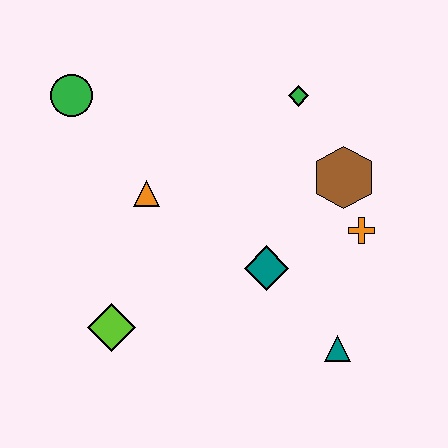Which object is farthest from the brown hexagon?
The green circle is farthest from the brown hexagon.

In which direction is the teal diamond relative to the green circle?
The teal diamond is to the right of the green circle.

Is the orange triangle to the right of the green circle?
Yes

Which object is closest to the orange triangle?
The green circle is closest to the orange triangle.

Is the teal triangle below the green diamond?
Yes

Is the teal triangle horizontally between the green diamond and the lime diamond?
No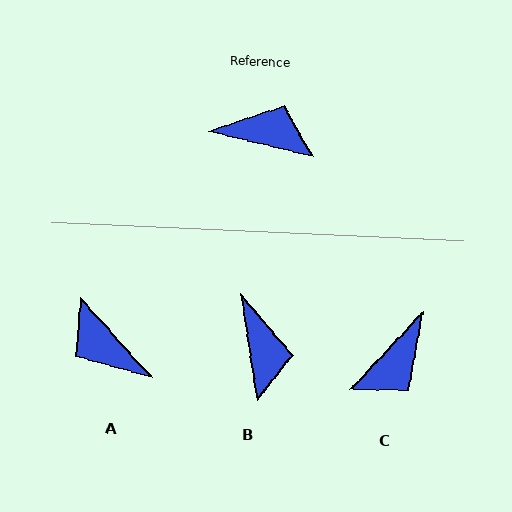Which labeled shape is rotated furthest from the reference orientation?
A, about 146 degrees away.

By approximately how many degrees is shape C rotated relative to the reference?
Approximately 120 degrees clockwise.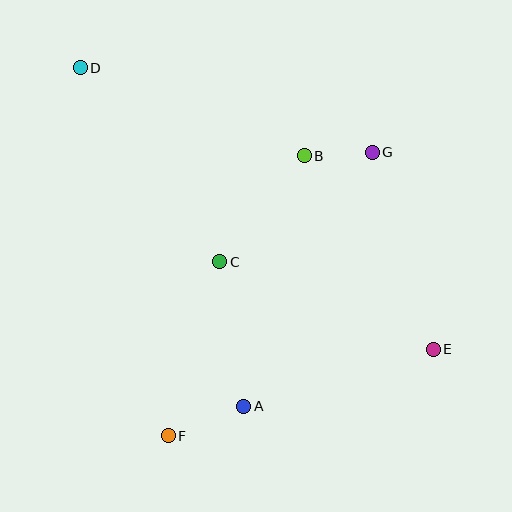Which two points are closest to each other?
Points B and G are closest to each other.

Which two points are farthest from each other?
Points D and E are farthest from each other.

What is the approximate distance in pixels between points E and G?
The distance between E and G is approximately 206 pixels.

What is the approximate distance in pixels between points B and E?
The distance between B and E is approximately 232 pixels.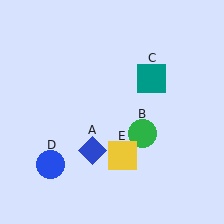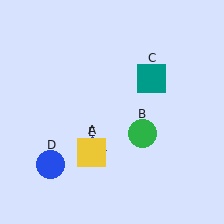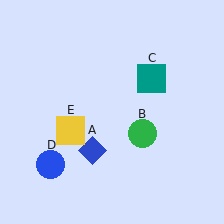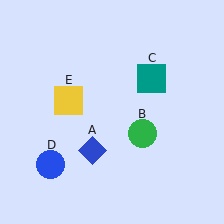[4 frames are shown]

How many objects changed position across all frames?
1 object changed position: yellow square (object E).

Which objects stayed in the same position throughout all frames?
Blue diamond (object A) and green circle (object B) and teal square (object C) and blue circle (object D) remained stationary.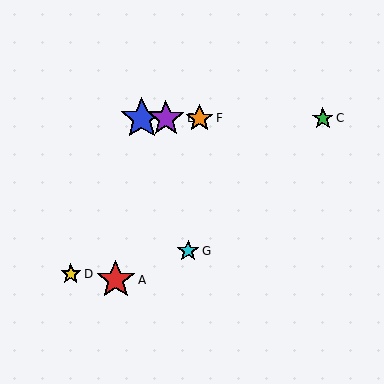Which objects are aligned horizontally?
Objects B, C, E, F are aligned horizontally.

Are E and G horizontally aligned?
No, E is at y≈118 and G is at y≈251.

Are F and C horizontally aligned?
Yes, both are at y≈118.